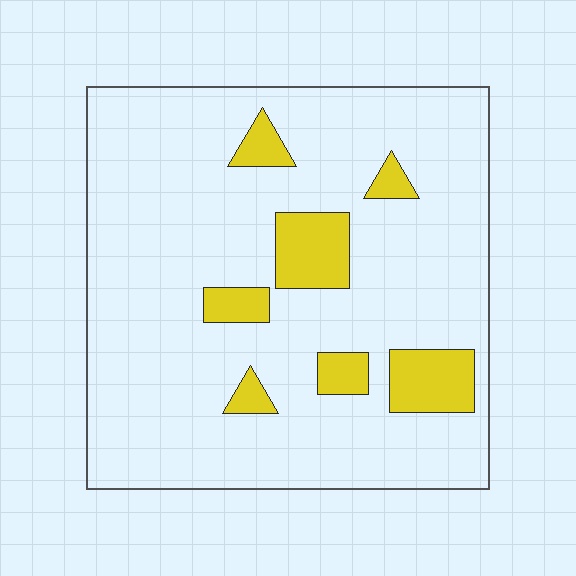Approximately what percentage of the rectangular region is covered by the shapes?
Approximately 15%.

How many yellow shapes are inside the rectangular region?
7.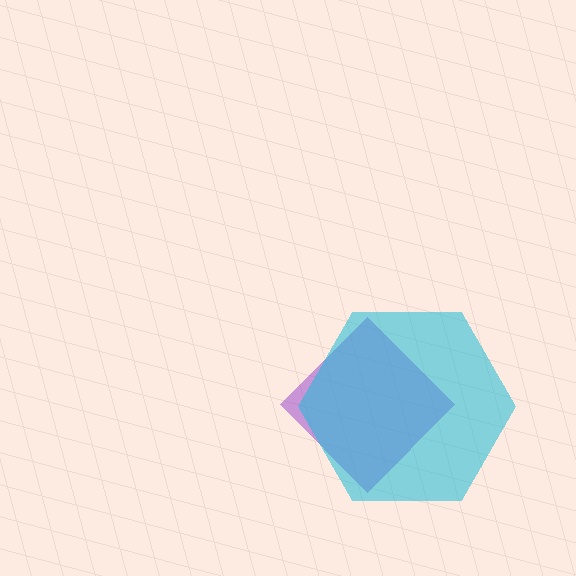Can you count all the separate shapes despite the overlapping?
Yes, there are 2 separate shapes.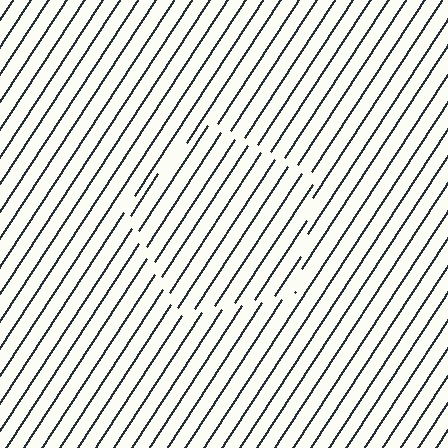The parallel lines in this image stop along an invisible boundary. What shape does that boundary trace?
An illusory pentagon. The interior of the shape contains the same grating, shifted by half a period — the contour is defined by the phase discontinuity where line-ends from the inner and outer gratings abut.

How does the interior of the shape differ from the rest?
The interior of the shape contains the same grating, shifted by half a period — the contour is defined by the phase discontinuity where line-ends from the inner and outer gratings abut.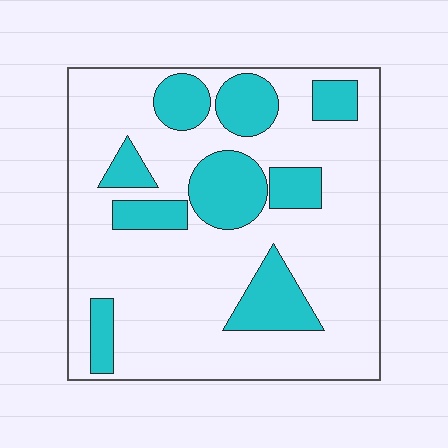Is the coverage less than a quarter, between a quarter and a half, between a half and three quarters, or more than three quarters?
Between a quarter and a half.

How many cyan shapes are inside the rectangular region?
9.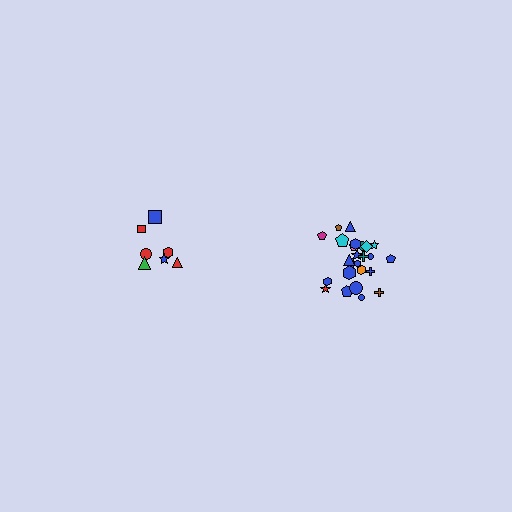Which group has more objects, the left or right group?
The right group.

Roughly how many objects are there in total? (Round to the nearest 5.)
Roughly 30 objects in total.